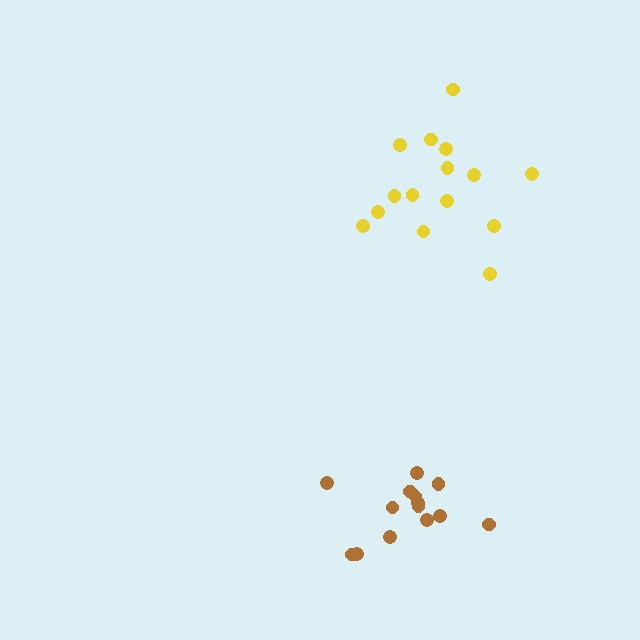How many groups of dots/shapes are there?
There are 2 groups.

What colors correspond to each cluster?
The clusters are colored: brown, yellow.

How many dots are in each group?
Group 1: 14 dots, Group 2: 15 dots (29 total).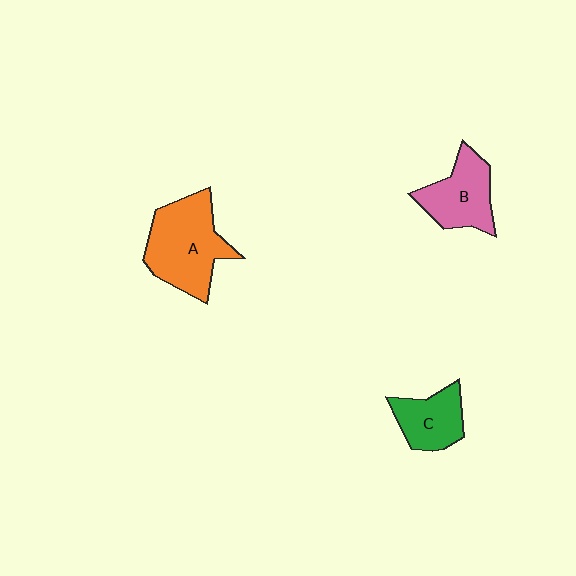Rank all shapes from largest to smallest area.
From largest to smallest: A (orange), B (pink), C (green).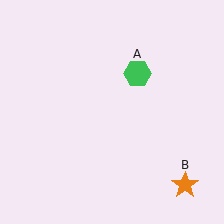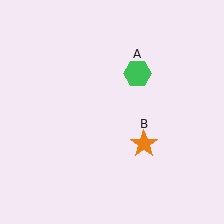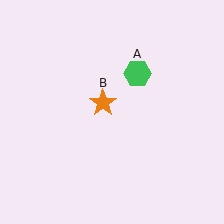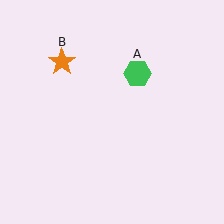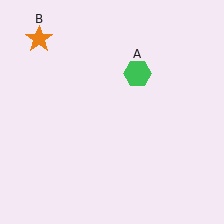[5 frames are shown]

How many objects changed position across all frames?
1 object changed position: orange star (object B).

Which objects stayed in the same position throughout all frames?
Green hexagon (object A) remained stationary.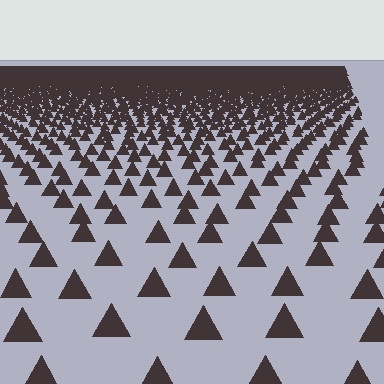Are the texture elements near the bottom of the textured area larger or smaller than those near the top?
Larger. Near the bottom, elements are closer to the viewer and appear at a bigger on-screen size.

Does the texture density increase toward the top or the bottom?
Density increases toward the top.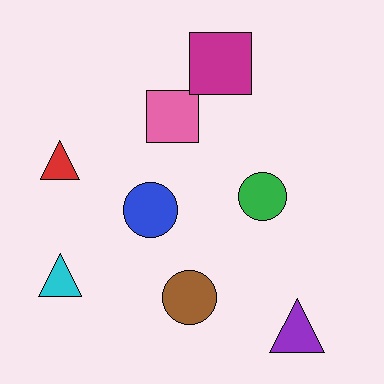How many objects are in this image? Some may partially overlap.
There are 8 objects.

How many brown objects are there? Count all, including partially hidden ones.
There is 1 brown object.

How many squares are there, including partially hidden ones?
There are 2 squares.